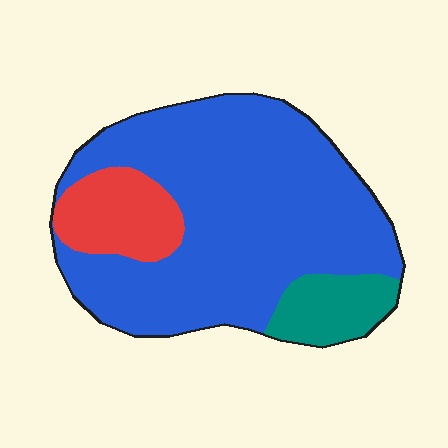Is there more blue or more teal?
Blue.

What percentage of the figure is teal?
Teal covers 11% of the figure.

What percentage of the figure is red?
Red covers roughly 15% of the figure.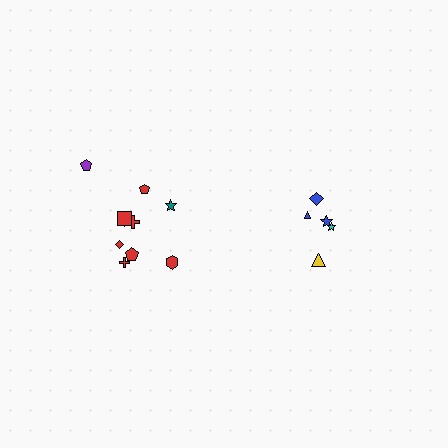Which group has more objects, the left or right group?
The left group.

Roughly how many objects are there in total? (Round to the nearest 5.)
Roughly 15 objects in total.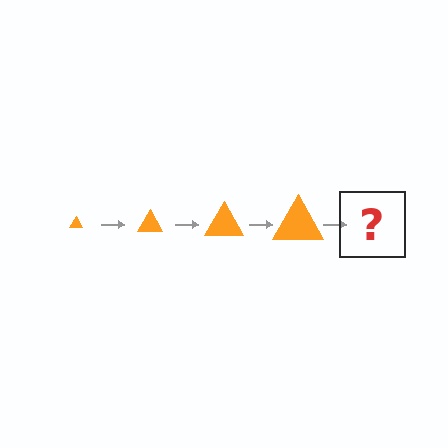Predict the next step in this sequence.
The next step is an orange triangle, larger than the previous one.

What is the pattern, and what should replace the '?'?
The pattern is that the triangle gets progressively larger each step. The '?' should be an orange triangle, larger than the previous one.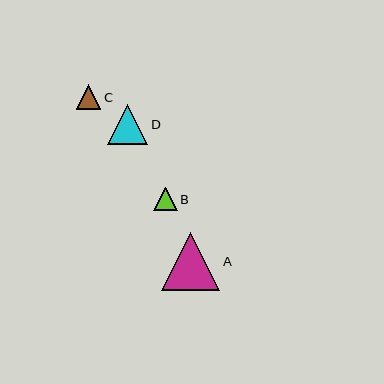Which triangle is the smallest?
Triangle B is the smallest with a size of approximately 24 pixels.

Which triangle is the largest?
Triangle A is the largest with a size of approximately 58 pixels.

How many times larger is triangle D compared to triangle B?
Triangle D is approximately 1.7 times the size of triangle B.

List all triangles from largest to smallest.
From largest to smallest: A, D, C, B.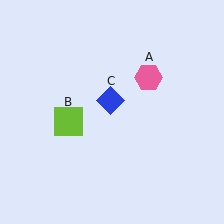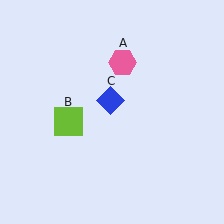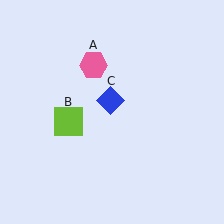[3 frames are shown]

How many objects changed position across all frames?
1 object changed position: pink hexagon (object A).